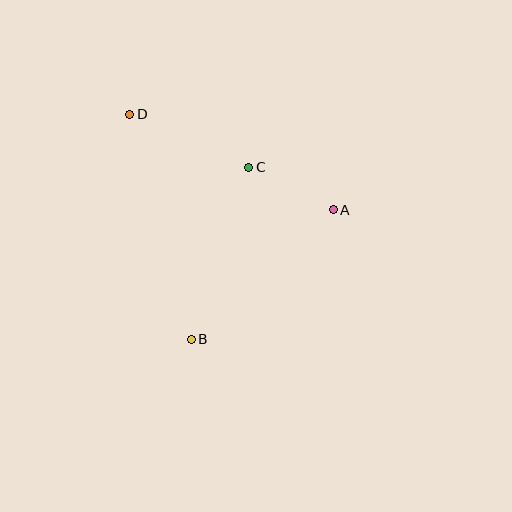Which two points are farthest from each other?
Points B and D are farthest from each other.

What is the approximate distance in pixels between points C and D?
The distance between C and D is approximately 131 pixels.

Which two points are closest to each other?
Points A and C are closest to each other.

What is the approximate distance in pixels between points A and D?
The distance between A and D is approximately 225 pixels.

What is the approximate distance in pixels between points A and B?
The distance between A and B is approximately 192 pixels.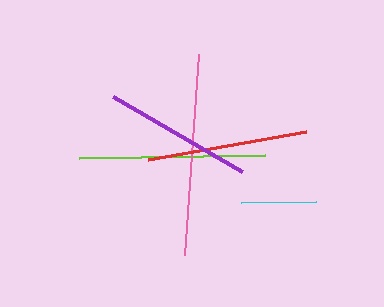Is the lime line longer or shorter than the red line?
The lime line is longer than the red line.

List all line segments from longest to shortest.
From longest to shortest: pink, lime, red, purple, cyan.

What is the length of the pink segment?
The pink segment is approximately 201 pixels long.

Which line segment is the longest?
The pink line is the longest at approximately 201 pixels.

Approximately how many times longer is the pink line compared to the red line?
The pink line is approximately 1.3 times the length of the red line.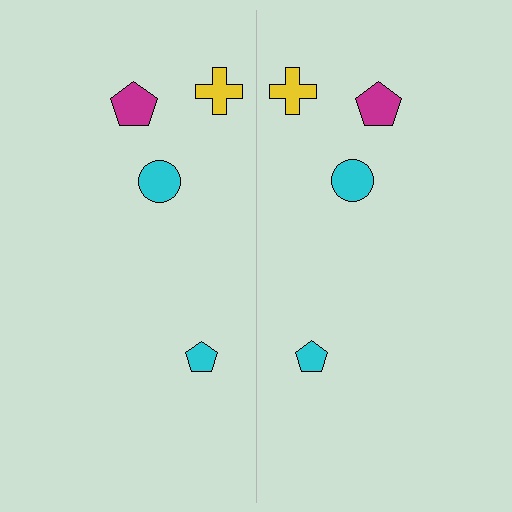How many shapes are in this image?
There are 8 shapes in this image.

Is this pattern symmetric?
Yes, this pattern has bilateral (reflection) symmetry.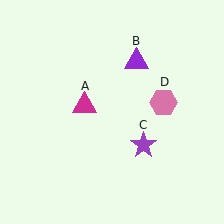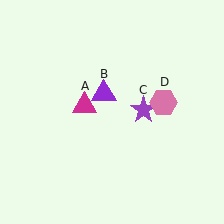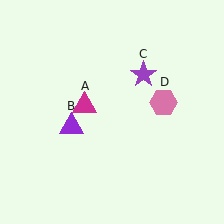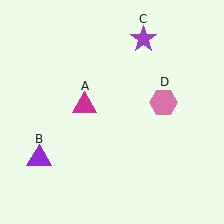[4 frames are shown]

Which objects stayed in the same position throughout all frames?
Magenta triangle (object A) and pink hexagon (object D) remained stationary.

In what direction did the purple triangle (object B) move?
The purple triangle (object B) moved down and to the left.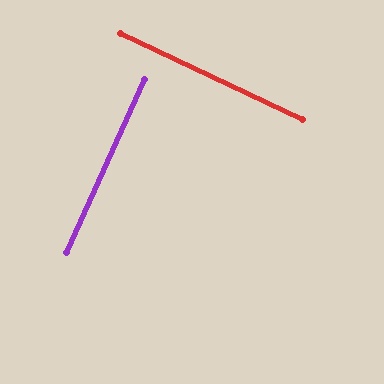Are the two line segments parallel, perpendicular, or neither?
Perpendicular — they meet at approximately 89°.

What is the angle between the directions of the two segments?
Approximately 89 degrees.